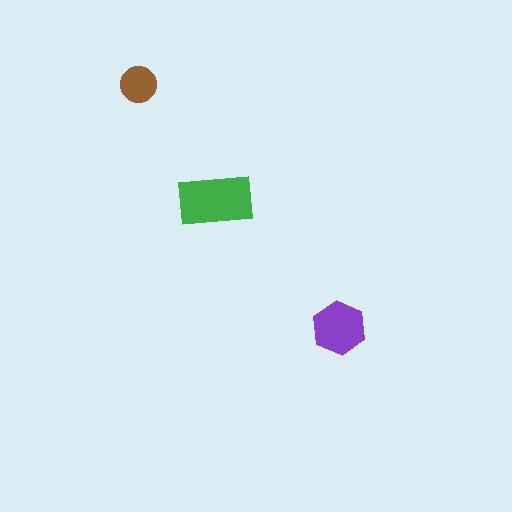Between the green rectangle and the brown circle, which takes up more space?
The green rectangle.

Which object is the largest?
The green rectangle.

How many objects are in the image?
There are 3 objects in the image.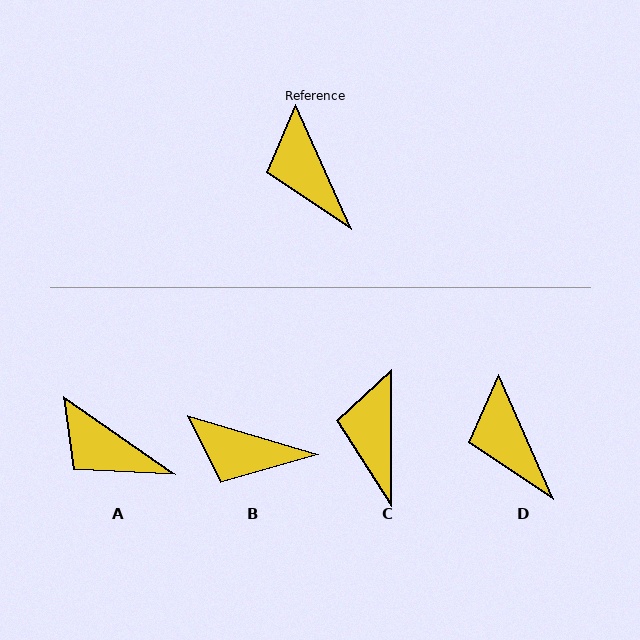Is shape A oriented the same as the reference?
No, it is off by about 31 degrees.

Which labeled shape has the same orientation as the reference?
D.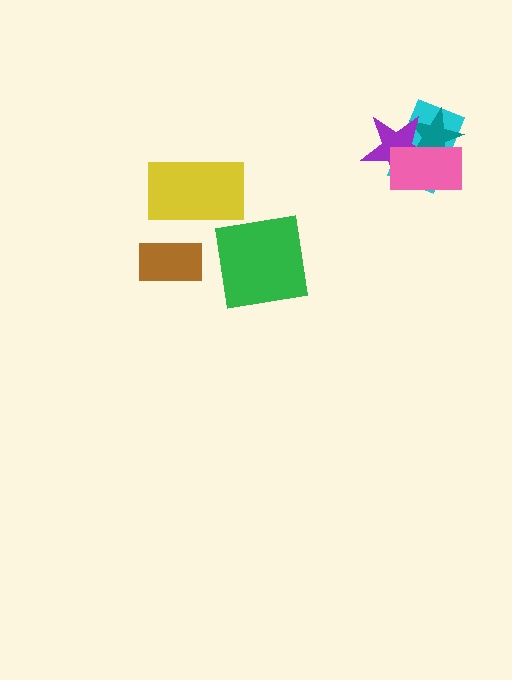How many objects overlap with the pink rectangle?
3 objects overlap with the pink rectangle.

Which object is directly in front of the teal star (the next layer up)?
The purple star is directly in front of the teal star.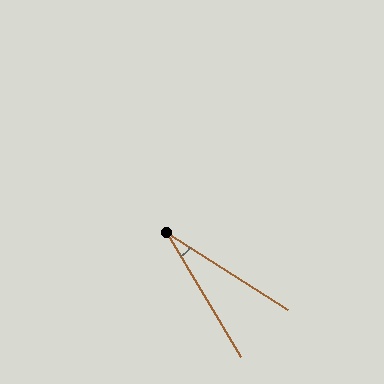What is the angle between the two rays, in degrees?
Approximately 27 degrees.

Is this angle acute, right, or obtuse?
It is acute.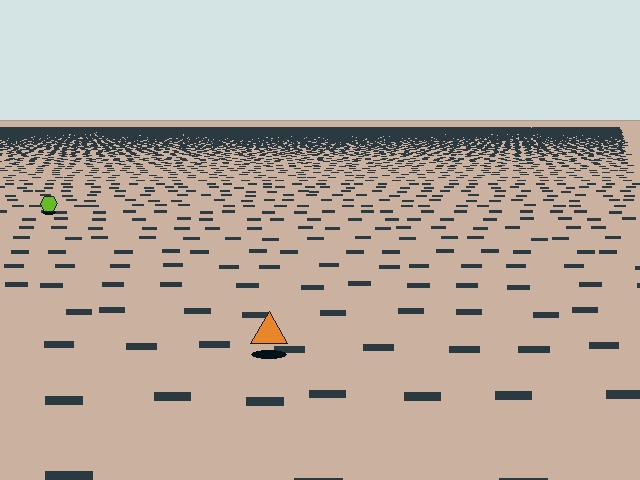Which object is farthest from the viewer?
The lime hexagon is farthest from the viewer. It appears smaller and the ground texture around it is denser.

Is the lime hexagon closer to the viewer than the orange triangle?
No. The orange triangle is closer — you can tell from the texture gradient: the ground texture is coarser near it.